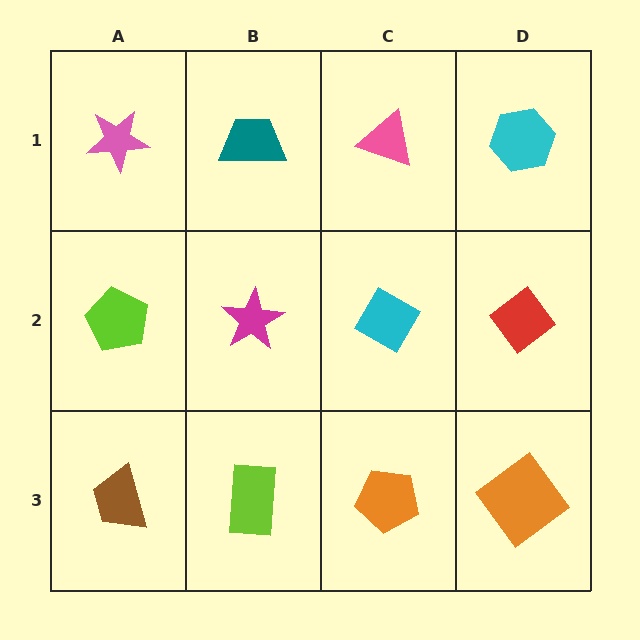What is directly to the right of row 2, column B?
A cyan diamond.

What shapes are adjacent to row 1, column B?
A magenta star (row 2, column B), a pink star (row 1, column A), a pink triangle (row 1, column C).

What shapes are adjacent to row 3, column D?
A red diamond (row 2, column D), an orange pentagon (row 3, column C).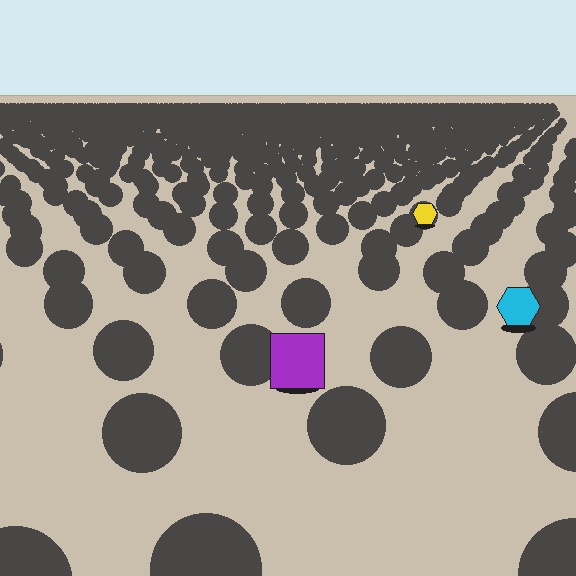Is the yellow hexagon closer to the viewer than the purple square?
No. The purple square is closer — you can tell from the texture gradient: the ground texture is coarser near it.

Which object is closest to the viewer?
The purple square is closest. The texture marks near it are larger and more spread out.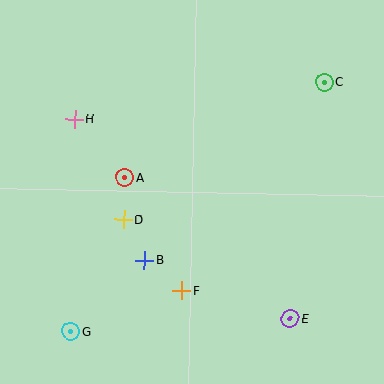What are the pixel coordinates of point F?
Point F is at (182, 291).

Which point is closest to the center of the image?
Point A at (125, 177) is closest to the center.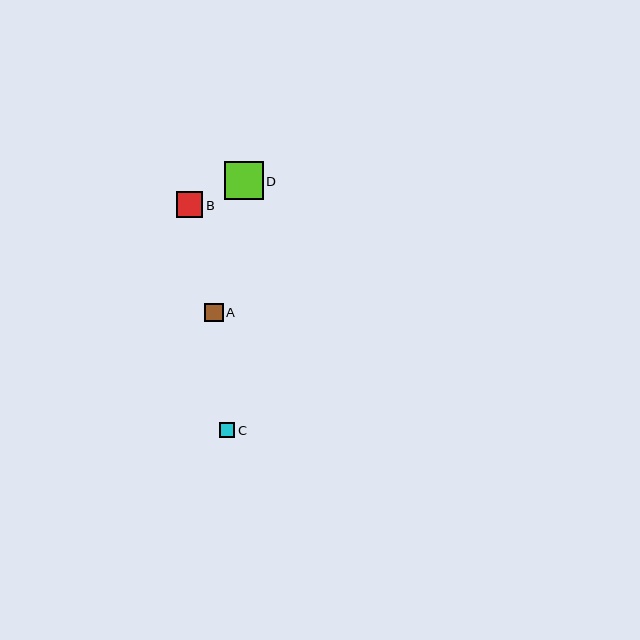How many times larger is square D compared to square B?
Square D is approximately 1.5 times the size of square B.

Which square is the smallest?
Square C is the smallest with a size of approximately 15 pixels.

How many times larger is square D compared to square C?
Square D is approximately 2.6 times the size of square C.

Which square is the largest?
Square D is the largest with a size of approximately 39 pixels.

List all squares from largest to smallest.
From largest to smallest: D, B, A, C.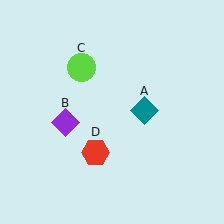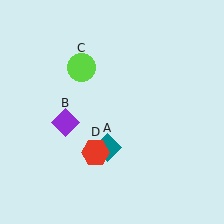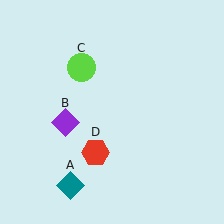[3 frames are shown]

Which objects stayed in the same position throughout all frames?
Purple diamond (object B) and lime circle (object C) and red hexagon (object D) remained stationary.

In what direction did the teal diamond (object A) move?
The teal diamond (object A) moved down and to the left.